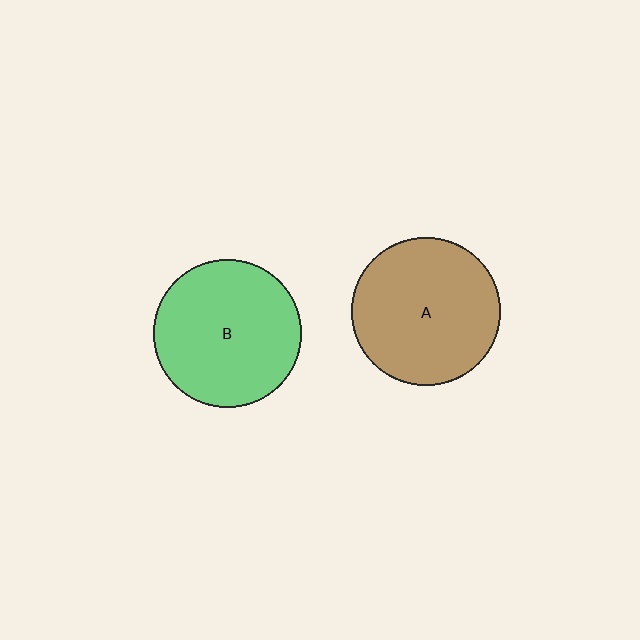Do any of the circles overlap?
No, none of the circles overlap.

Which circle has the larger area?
Circle A (brown).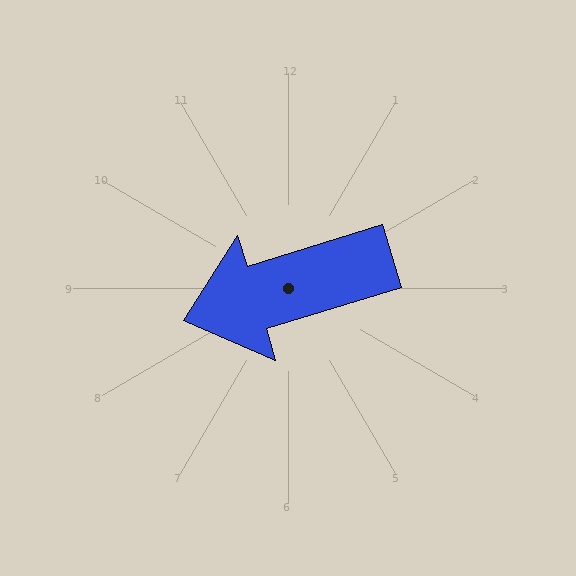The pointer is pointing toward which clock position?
Roughly 8 o'clock.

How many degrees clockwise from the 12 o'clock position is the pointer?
Approximately 253 degrees.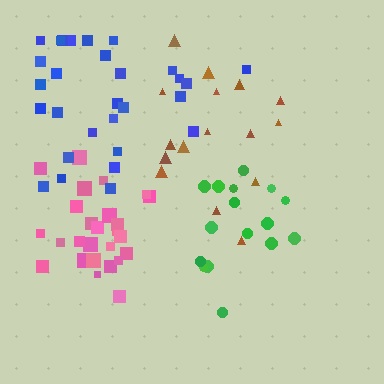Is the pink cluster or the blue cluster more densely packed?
Pink.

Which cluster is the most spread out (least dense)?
Blue.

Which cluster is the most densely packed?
Pink.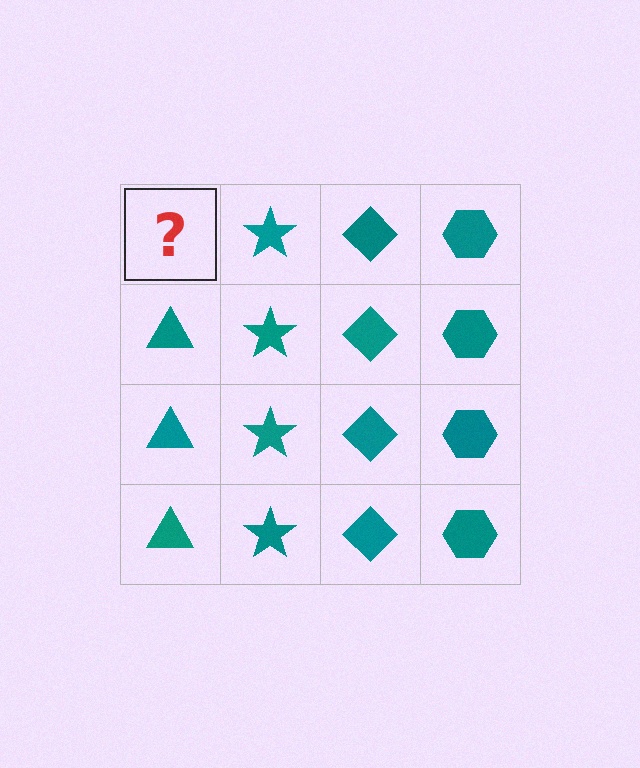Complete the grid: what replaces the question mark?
The question mark should be replaced with a teal triangle.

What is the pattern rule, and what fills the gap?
The rule is that each column has a consistent shape. The gap should be filled with a teal triangle.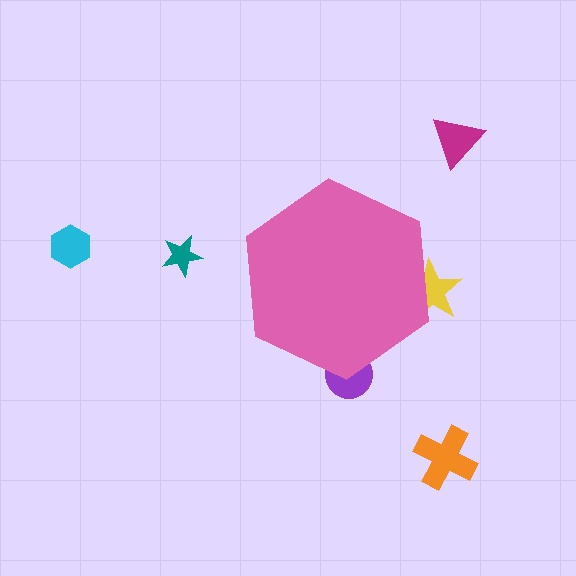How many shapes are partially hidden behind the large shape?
2 shapes are partially hidden.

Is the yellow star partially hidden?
Yes, the yellow star is partially hidden behind the pink hexagon.